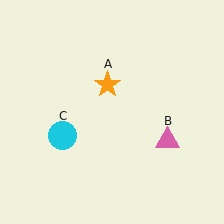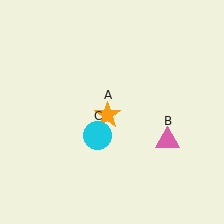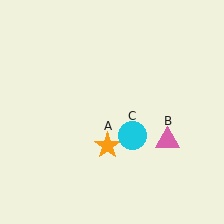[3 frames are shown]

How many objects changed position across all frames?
2 objects changed position: orange star (object A), cyan circle (object C).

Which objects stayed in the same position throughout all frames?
Pink triangle (object B) remained stationary.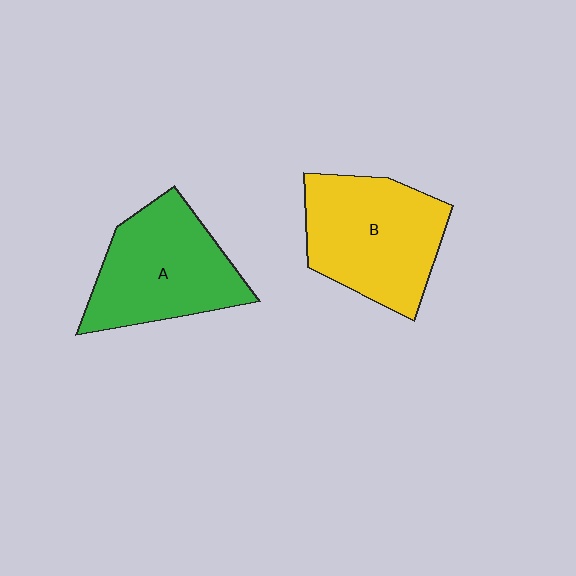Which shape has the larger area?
Shape B (yellow).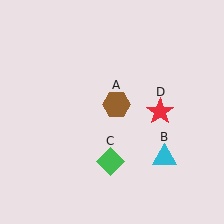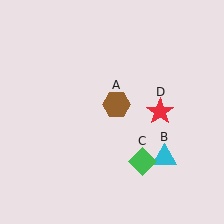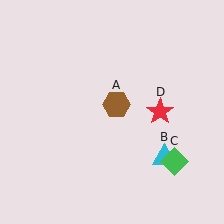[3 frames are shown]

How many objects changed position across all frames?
1 object changed position: green diamond (object C).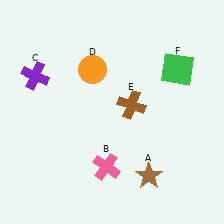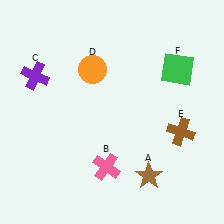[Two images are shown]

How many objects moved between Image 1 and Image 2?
1 object moved between the two images.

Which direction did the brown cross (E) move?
The brown cross (E) moved right.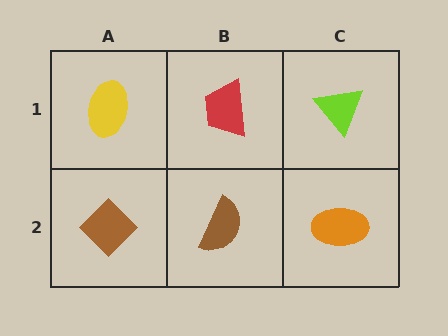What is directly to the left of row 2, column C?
A brown semicircle.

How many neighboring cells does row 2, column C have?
2.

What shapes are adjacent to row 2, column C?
A lime triangle (row 1, column C), a brown semicircle (row 2, column B).